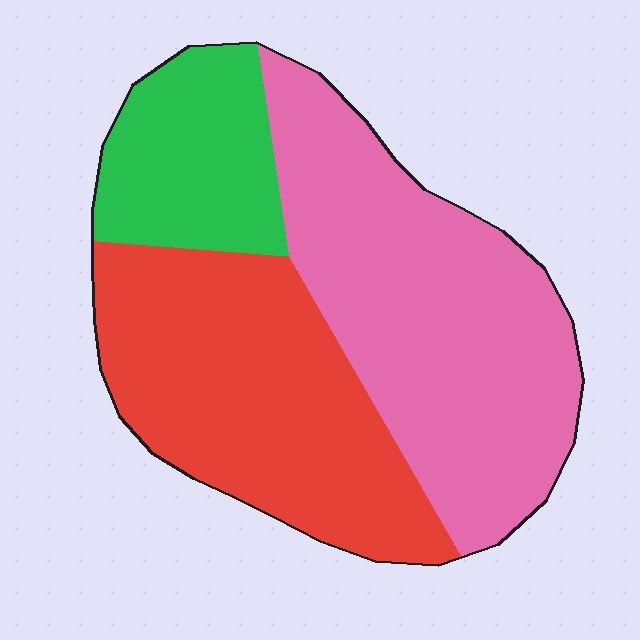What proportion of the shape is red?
Red takes up about three eighths (3/8) of the shape.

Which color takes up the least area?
Green, at roughly 20%.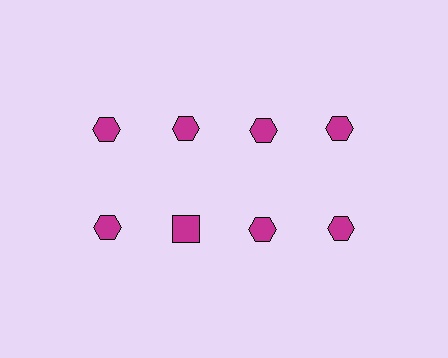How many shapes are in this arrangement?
There are 8 shapes arranged in a grid pattern.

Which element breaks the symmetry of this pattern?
The magenta square in the second row, second from left column breaks the symmetry. All other shapes are magenta hexagons.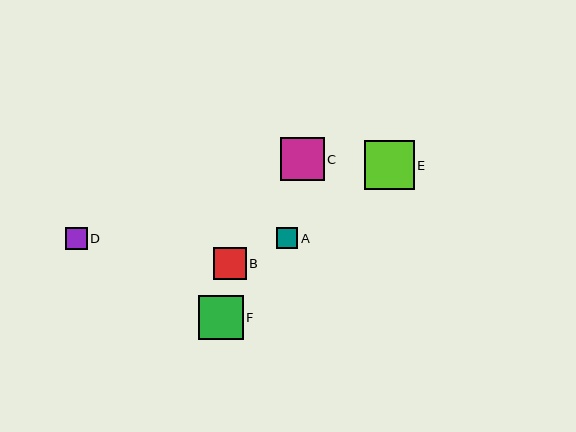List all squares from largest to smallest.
From largest to smallest: E, F, C, B, D, A.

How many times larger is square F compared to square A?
Square F is approximately 2.2 times the size of square A.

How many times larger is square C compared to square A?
Square C is approximately 2.1 times the size of square A.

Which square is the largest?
Square E is the largest with a size of approximately 49 pixels.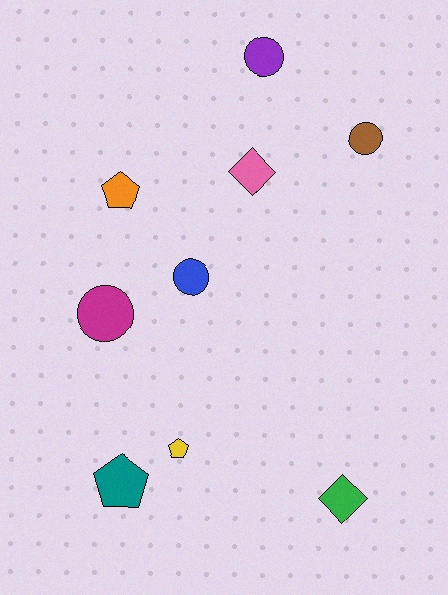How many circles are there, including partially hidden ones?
There are 4 circles.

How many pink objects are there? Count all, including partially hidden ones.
There is 1 pink object.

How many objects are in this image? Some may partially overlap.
There are 9 objects.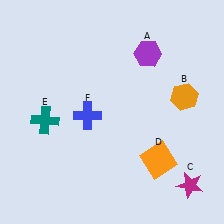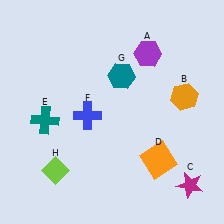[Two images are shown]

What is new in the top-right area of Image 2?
A teal hexagon (G) was added in the top-right area of Image 2.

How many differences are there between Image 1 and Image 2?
There are 2 differences between the two images.